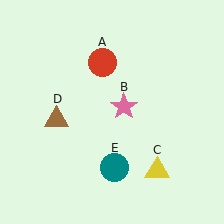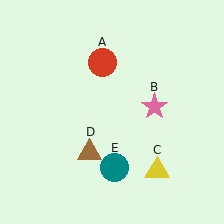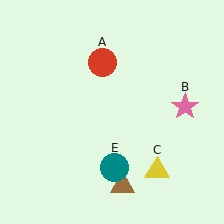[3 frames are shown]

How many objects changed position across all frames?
2 objects changed position: pink star (object B), brown triangle (object D).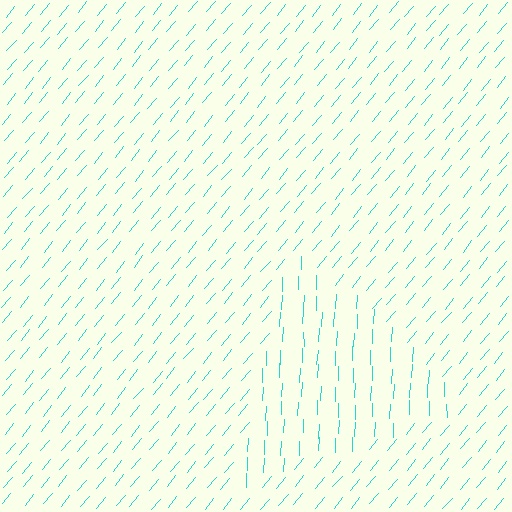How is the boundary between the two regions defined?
The boundary is defined purely by a change in line orientation (approximately 37 degrees difference). All lines are the same color and thickness.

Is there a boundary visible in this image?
Yes, there is a texture boundary formed by a change in line orientation.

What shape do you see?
I see a triangle.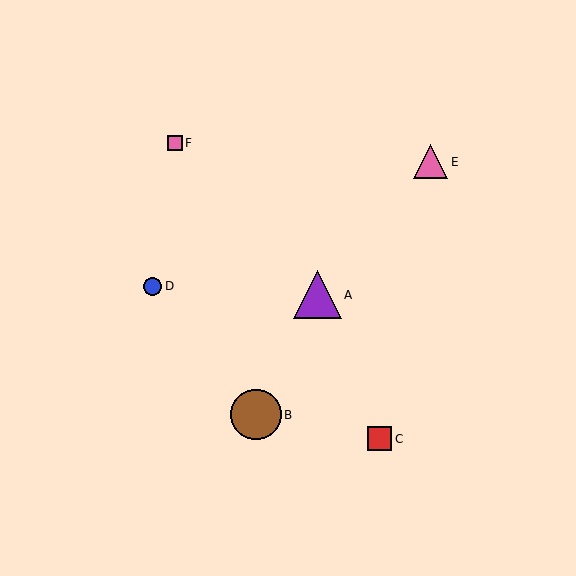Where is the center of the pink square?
The center of the pink square is at (175, 143).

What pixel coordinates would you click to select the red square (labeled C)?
Click at (380, 439) to select the red square C.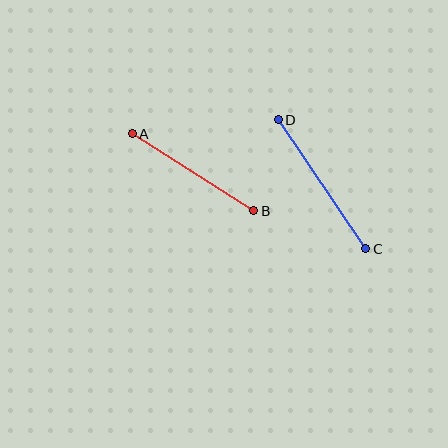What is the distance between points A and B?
The distance is approximately 144 pixels.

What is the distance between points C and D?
The distance is approximately 156 pixels.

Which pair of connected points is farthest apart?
Points C and D are farthest apart.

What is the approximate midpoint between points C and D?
The midpoint is at approximately (322, 184) pixels.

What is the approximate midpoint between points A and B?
The midpoint is at approximately (193, 172) pixels.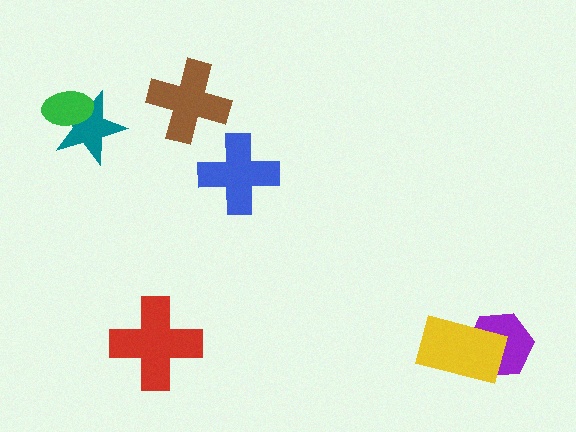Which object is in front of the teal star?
The green ellipse is in front of the teal star.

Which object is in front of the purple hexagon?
The yellow rectangle is in front of the purple hexagon.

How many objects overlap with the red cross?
0 objects overlap with the red cross.